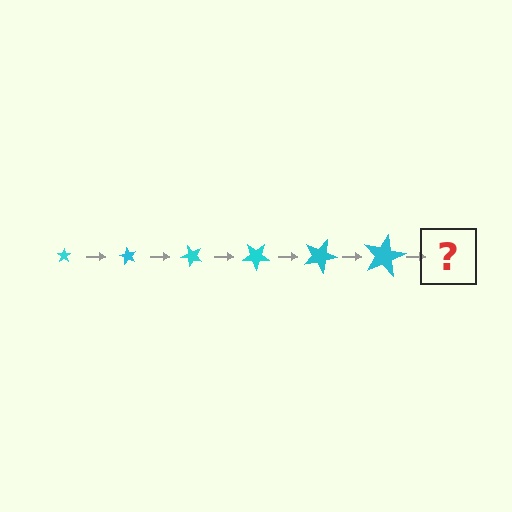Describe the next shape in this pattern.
It should be a star, larger than the previous one and rotated 360 degrees from the start.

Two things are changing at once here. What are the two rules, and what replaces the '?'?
The two rules are that the star grows larger each step and it rotates 60 degrees each step. The '?' should be a star, larger than the previous one and rotated 360 degrees from the start.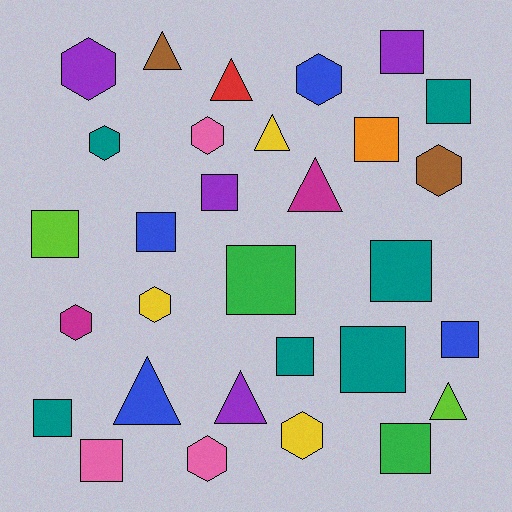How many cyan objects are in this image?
There are no cyan objects.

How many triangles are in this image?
There are 7 triangles.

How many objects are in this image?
There are 30 objects.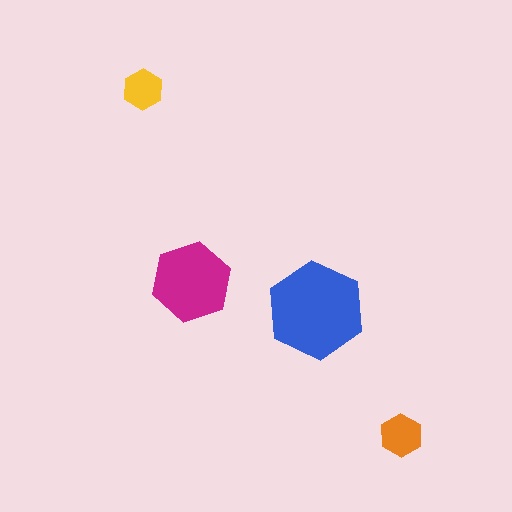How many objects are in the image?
There are 4 objects in the image.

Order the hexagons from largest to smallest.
the blue one, the magenta one, the orange one, the yellow one.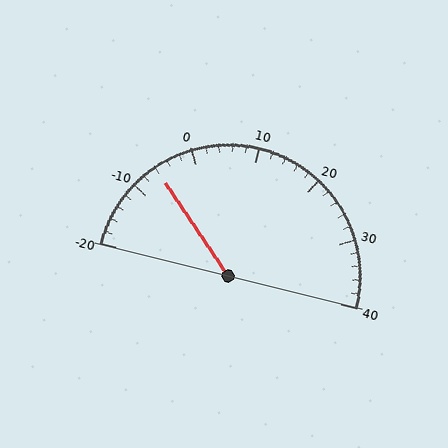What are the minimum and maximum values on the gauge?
The gauge ranges from -20 to 40.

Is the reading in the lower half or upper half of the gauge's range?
The reading is in the lower half of the range (-20 to 40).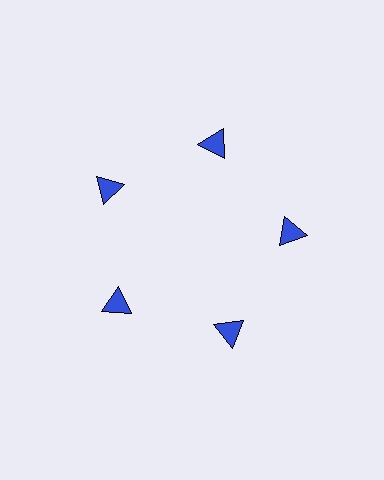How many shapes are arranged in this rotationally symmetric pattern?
There are 5 shapes, arranged in 5 groups of 1.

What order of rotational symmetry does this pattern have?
This pattern has 5-fold rotational symmetry.